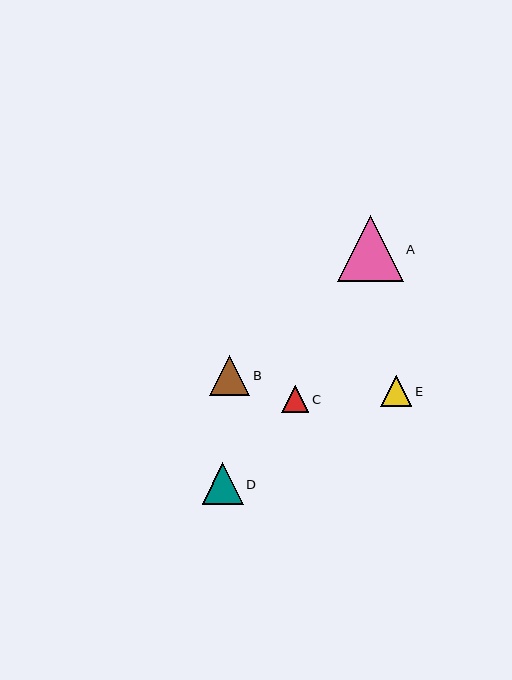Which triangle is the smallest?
Triangle C is the smallest with a size of approximately 27 pixels.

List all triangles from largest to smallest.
From largest to smallest: A, D, B, E, C.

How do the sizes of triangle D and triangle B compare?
Triangle D and triangle B are approximately the same size.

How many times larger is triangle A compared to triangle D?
Triangle A is approximately 1.6 times the size of triangle D.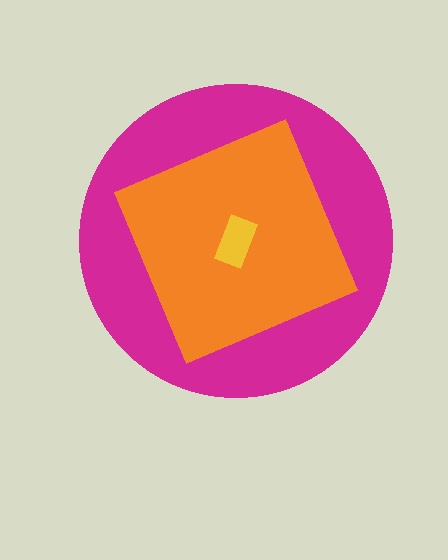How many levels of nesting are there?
3.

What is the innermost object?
The yellow rectangle.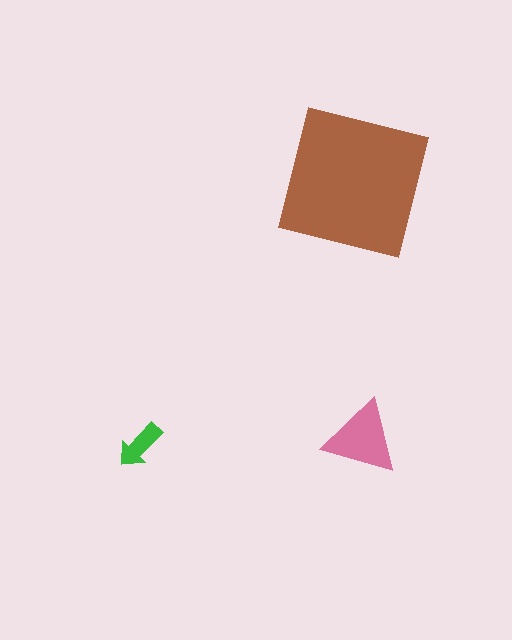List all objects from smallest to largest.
The green arrow, the pink triangle, the brown square.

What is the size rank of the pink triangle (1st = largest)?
2nd.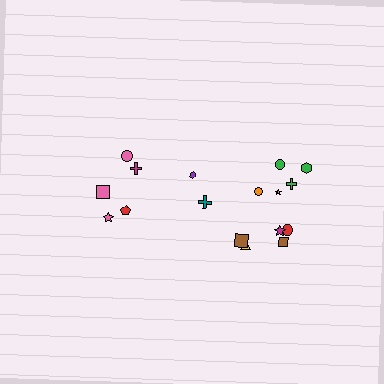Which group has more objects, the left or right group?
The right group.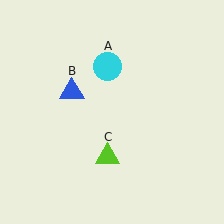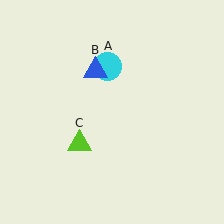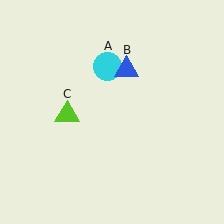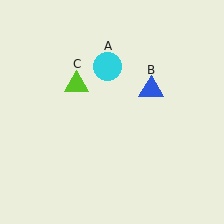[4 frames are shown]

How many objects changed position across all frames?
2 objects changed position: blue triangle (object B), lime triangle (object C).